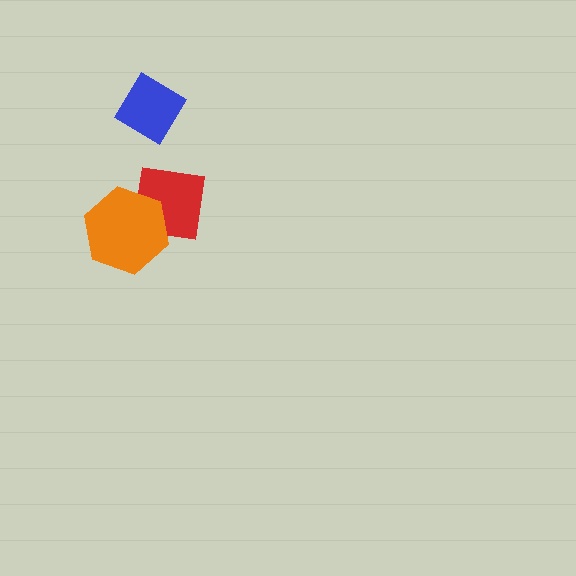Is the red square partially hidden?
Yes, it is partially covered by another shape.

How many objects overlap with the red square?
1 object overlaps with the red square.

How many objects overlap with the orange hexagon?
1 object overlaps with the orange hexagon.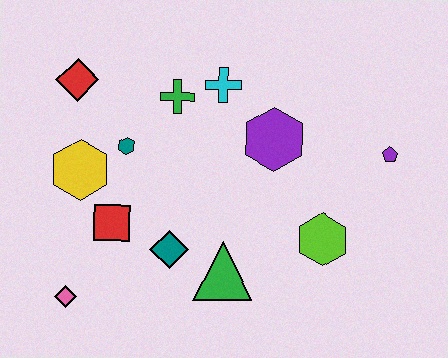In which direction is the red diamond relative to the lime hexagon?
The red diamond is to the left of the lime hexagon.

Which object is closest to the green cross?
The cyan cross is closest to the green cross.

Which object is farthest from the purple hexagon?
The pink diamond is farthest from the purple hexagon.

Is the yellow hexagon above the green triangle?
Yes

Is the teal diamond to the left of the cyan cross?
Yes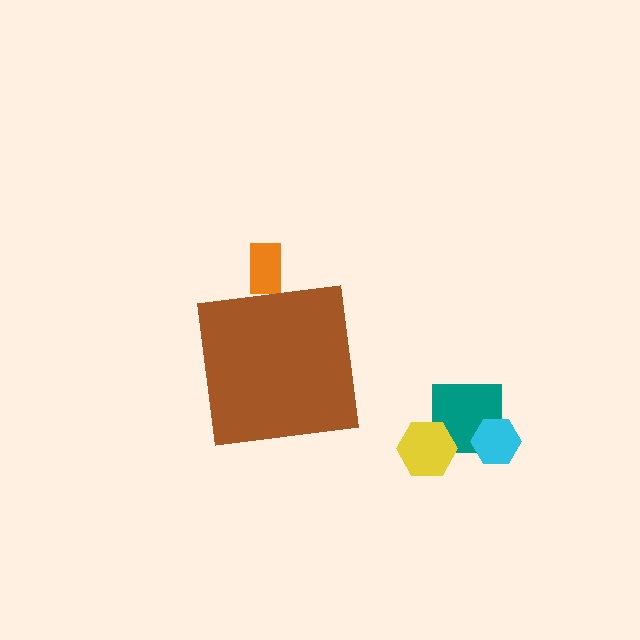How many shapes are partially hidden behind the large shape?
1 shape is partially hidden.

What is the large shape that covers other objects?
A brown square.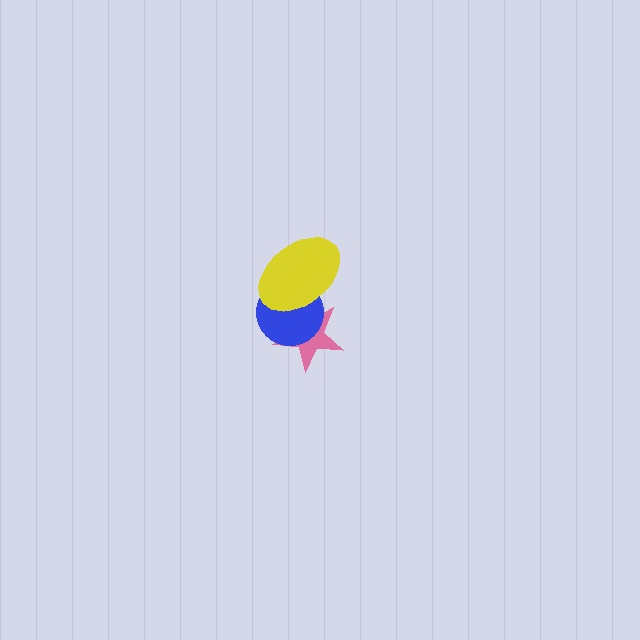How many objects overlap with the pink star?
2 objects overlap with the pink star.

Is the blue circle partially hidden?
Yes, it is partially covered by another shape.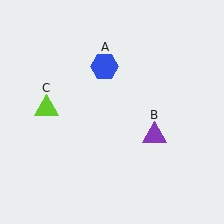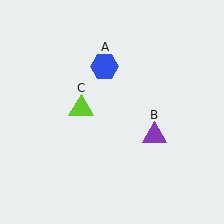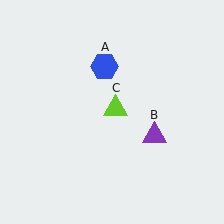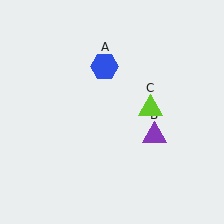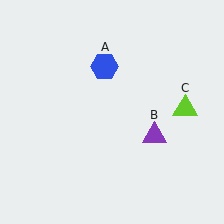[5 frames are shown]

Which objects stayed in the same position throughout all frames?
Blue hexagon (object A) and purple triangle (object B) remained stationary.